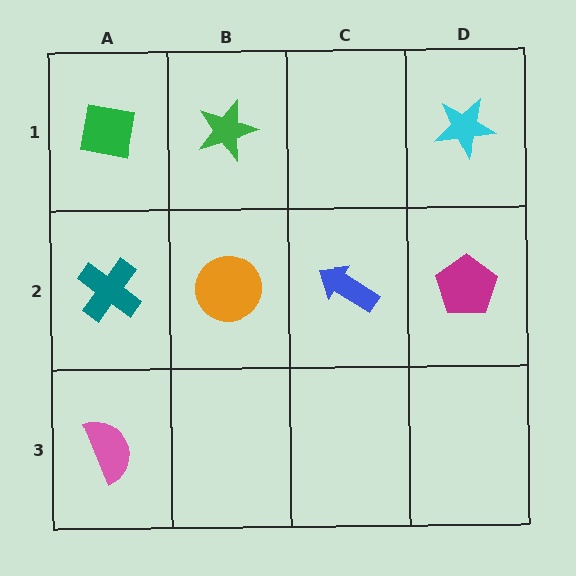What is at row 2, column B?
An orange circle.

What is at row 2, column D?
A magenta pentagon.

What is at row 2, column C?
A blue arrow.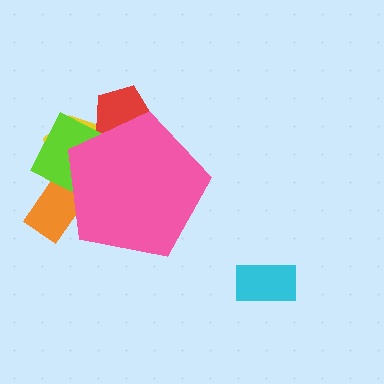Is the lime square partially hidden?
Yes, the lime square is partially hidden behind the pink pentagon.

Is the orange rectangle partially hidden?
Yes, the orange rectangle is partially hidden behind the pink pentagon.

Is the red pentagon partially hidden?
Yes, the red pentagon is partially hidden behind the pink pentagon.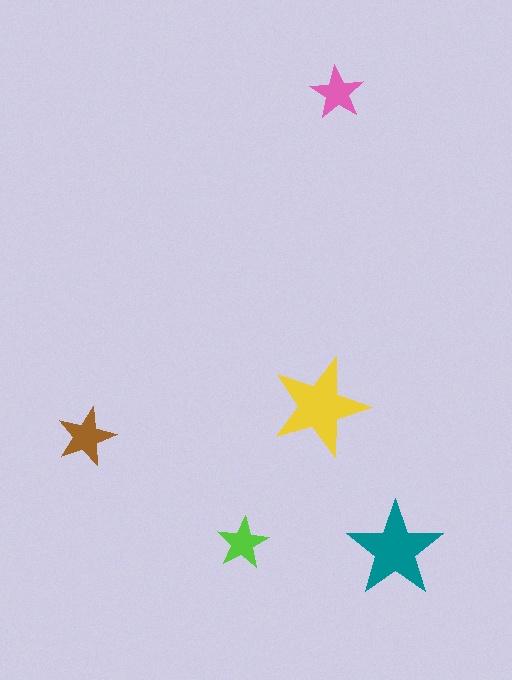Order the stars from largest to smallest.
the yellow one, the teal one, the brown one, the pink one, the lime one.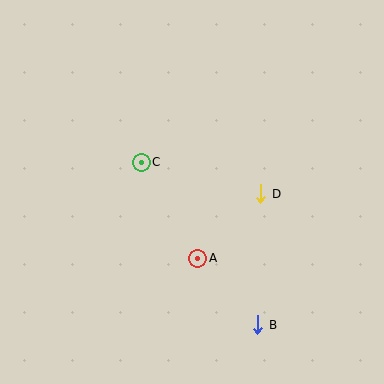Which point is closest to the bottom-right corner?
Point B is closest to the bottom-right corner.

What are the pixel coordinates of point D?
Point D is at (261, 194).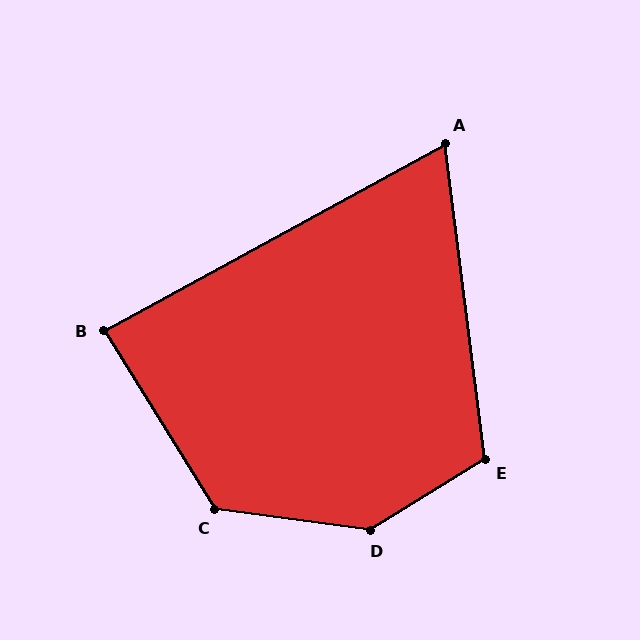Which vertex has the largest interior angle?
D, at approximately 141 degrees.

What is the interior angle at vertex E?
Approximately 114 degrees (obtuse).